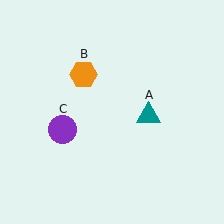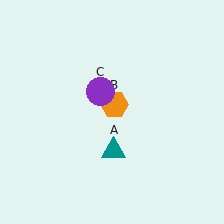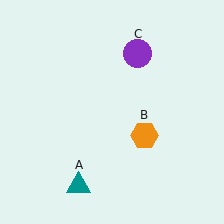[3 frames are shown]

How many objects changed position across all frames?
3 objects changed position: teal triangle (object A), orange hexagon (object B), purple circle (object C).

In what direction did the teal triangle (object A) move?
The teal triangle (object A) moved down and to the left.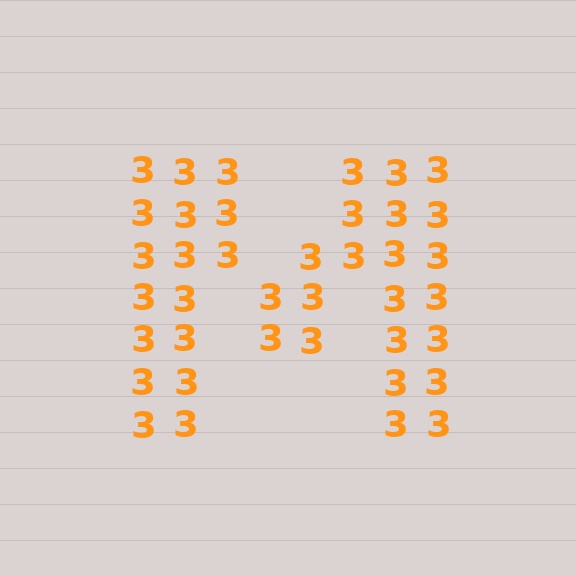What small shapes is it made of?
It is made of small digit 3's.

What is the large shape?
The large shape is the letter M.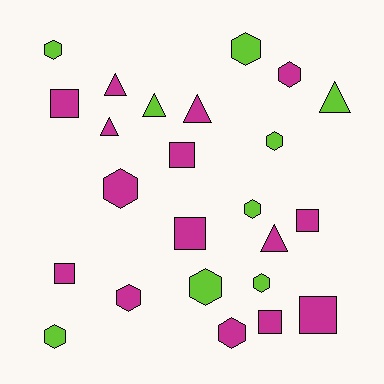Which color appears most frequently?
Magenta, with 15 objects.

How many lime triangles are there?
There are 2 lime triangles.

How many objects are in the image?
There are 24 objects.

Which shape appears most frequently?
Hexagon, with 11 objects.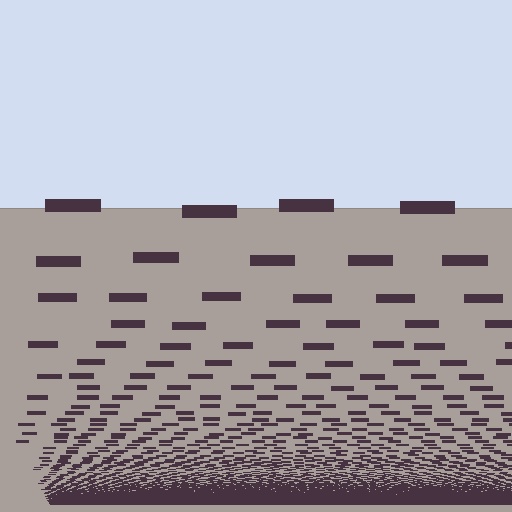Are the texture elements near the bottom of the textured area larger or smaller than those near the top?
Smaller. The gradient is inverted — elements near the bottom are smaller and denser.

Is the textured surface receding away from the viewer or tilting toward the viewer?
The surface appears to tilt toward the viewer. Texture elements get larger and sparser toward the top.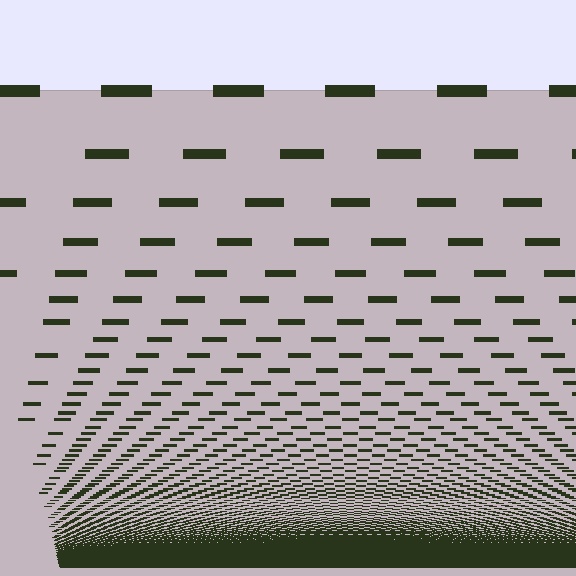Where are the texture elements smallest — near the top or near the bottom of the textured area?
Near the bottom.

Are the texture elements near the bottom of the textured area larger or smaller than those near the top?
Smaller. The gradient is inverted — elements near the bottom are smaller and denser.